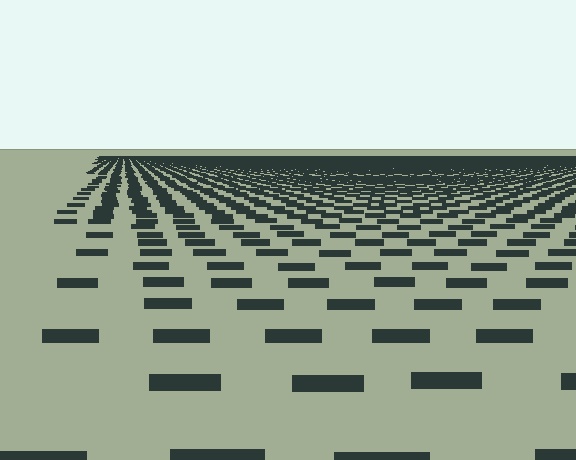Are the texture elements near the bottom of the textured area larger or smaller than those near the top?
Larger. Near the bottom, elements are closer to the viewer and appear at a bigger on-screen size.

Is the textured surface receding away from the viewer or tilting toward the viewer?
The surface is receding away from the viewer. Texture elements get smaller and denser toward the top.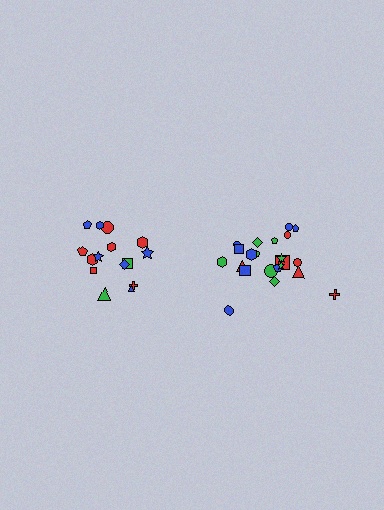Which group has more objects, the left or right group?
The right group.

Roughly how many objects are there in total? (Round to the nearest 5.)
Roughly 35 objects in total.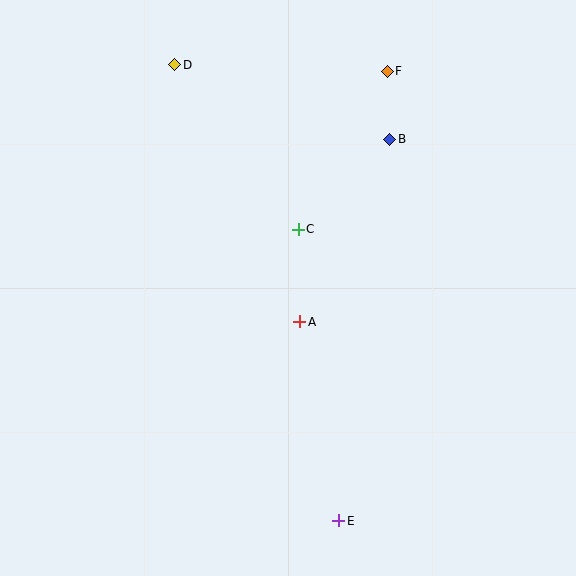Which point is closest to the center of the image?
Point A at (300, 322) is closest to the center.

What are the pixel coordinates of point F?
Point F is at (387, 71).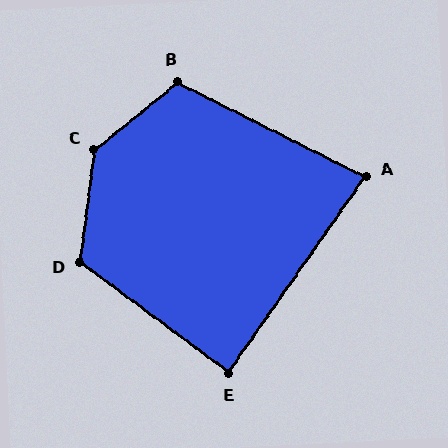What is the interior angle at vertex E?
Approximately 88 degrees (approximately right).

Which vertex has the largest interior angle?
C, at approximately 137 degrees.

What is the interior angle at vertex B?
Approximately 114 degrees (obtuse).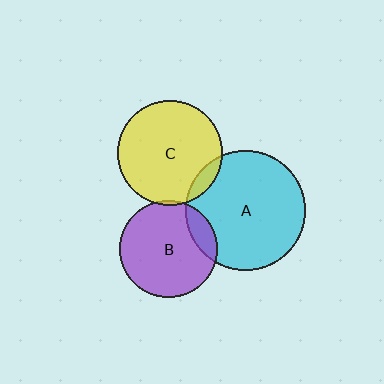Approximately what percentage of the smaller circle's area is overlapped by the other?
Approximately 5%.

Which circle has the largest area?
Circle A (cyan).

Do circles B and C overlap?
Yes.